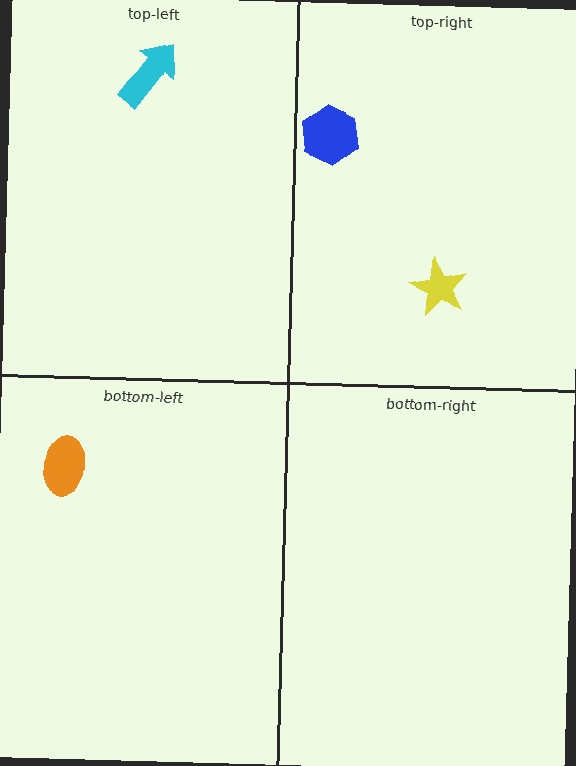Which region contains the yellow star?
The top-right region.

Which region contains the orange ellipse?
The bottom-left region.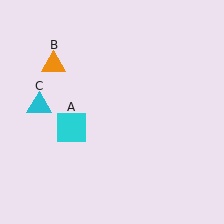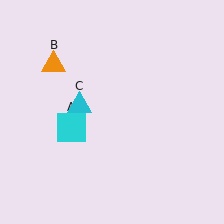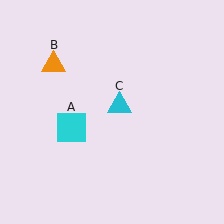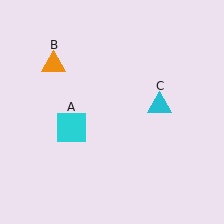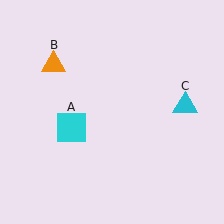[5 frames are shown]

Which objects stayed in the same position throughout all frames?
Cyan square (object A) and orange triangle (object B) remained stationary.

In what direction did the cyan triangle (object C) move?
The cyan triangle (object C) moved right.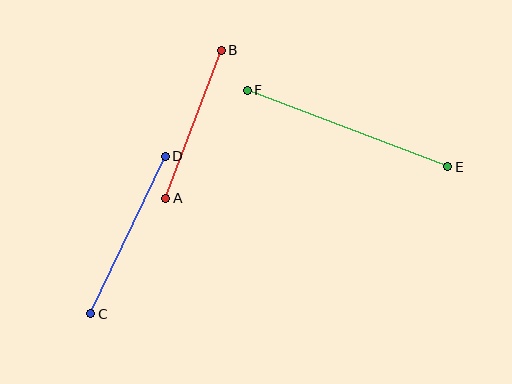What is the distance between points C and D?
The distance is approximately 175 pixels.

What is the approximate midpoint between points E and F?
The midpoint is at approximately (348, 128) pixels.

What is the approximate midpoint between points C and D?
The midpoint is at approximately (128, 235) pixels.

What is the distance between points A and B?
The distance is approximately 158 pixels.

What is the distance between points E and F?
The distance is approximately 214 pixels.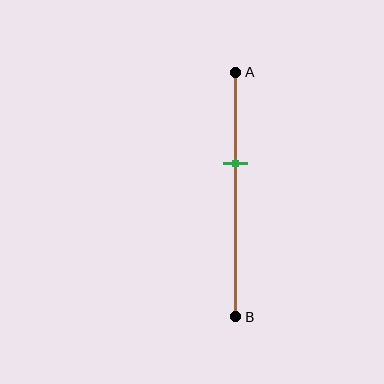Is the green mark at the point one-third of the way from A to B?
No, the mark is at about 35% from A, not at the 33% one-third point.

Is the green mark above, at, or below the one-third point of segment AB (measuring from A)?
The green mark is below the one-third point of segment AB.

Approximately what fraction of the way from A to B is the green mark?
The green mark is approximately 35% of the way from A to B.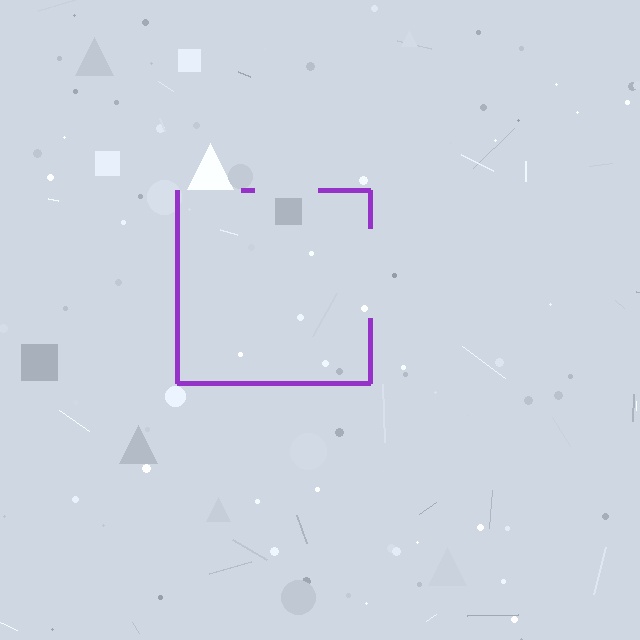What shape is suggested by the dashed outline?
The dashed outline suggests a square.